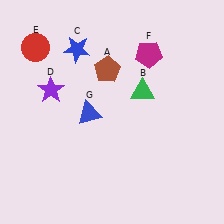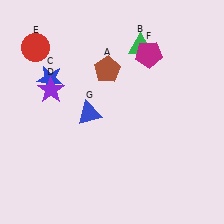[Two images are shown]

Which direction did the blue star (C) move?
The blue star (C) moved down.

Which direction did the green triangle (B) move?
The green triangle (B) moved up.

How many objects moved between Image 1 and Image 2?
2 objects moved between the two images.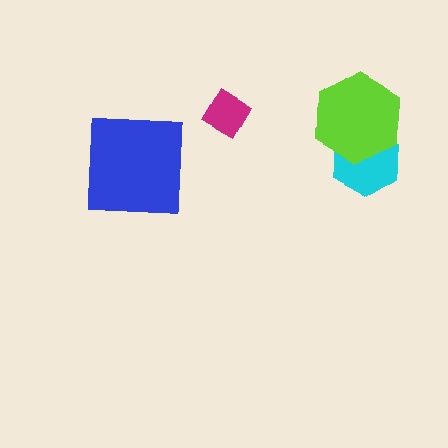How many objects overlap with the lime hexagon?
1 object overlaps with the lime hexagon.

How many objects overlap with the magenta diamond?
0 objects overlap with the magenta diamond.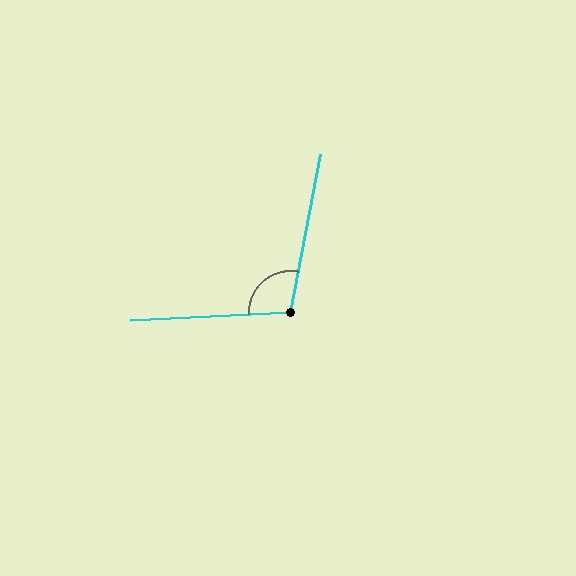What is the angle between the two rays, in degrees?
Approximately 103 degrees.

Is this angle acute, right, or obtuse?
It is obtuse.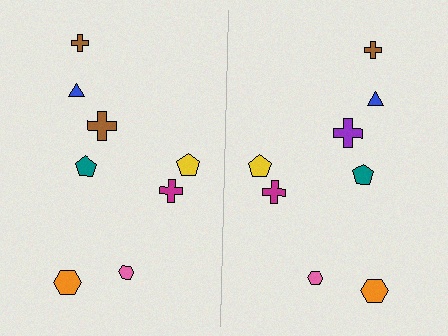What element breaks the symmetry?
The purple cross on the right side breaks the symmetry — its mirror counterpart is brown.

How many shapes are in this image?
There are 16 shapes in this image.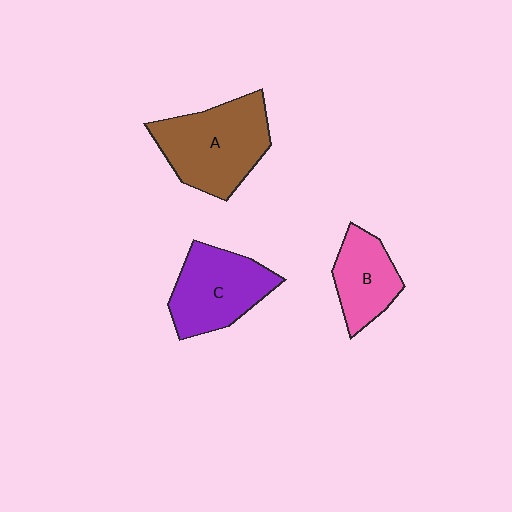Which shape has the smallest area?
Shape B (pink).